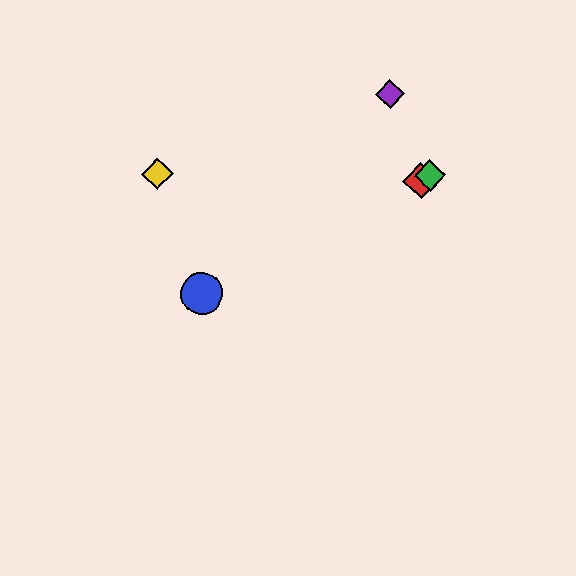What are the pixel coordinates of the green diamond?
The green diamond is at (430, 175).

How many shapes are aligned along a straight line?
3 shapes (the red diamond, the blue circle, the green diamond) are aligned along a straight line.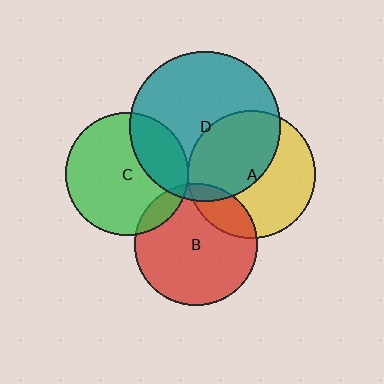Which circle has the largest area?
Circle D (teal).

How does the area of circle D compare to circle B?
Approximately 1.5 times.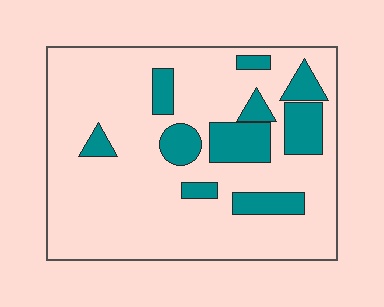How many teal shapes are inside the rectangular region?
10.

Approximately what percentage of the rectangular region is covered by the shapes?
Approximately 20%.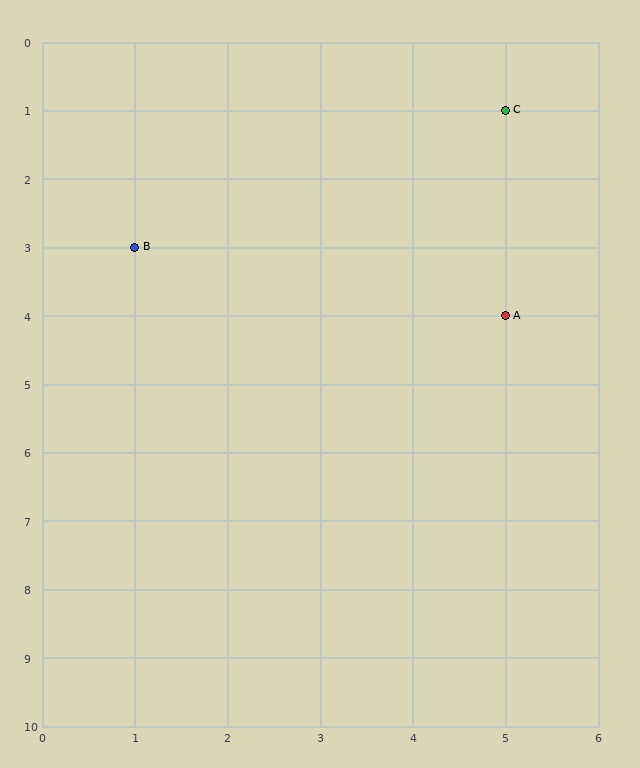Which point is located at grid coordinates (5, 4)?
Point A is at (5, 4).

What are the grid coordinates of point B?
Point B is at grid coordinates (1, 3).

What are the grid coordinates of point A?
Point A is at grid coordinates (5, 4).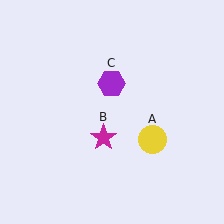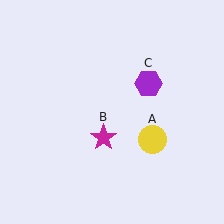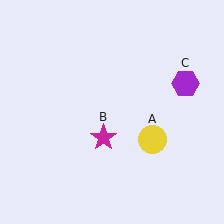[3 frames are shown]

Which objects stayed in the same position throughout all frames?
Yellow circle (object A) and magenta star (object B) remained stationary.